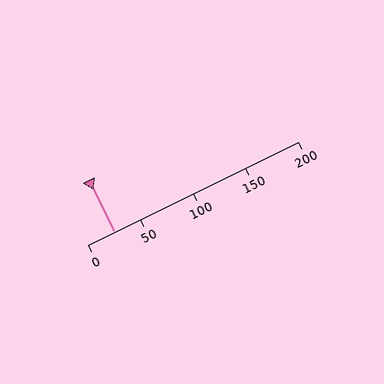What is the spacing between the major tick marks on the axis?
The major ticks are spaced 50 apart.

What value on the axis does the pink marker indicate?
The marker indicates approximately 25.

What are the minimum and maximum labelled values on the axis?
The axis runs from 0 to 200.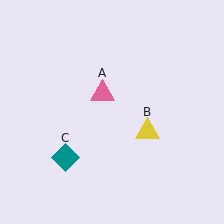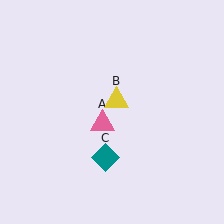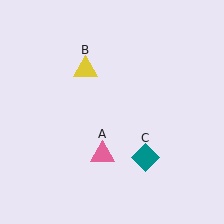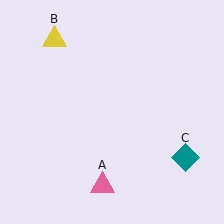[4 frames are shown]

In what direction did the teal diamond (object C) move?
The teal diamond (object C) moved right.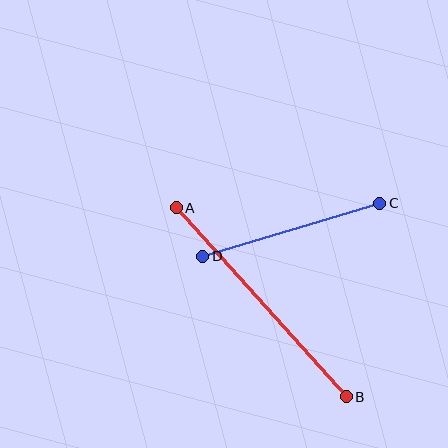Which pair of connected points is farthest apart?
Points A and B are farthest apart.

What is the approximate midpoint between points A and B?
The midpoint is at approximately (261, 302) pixels.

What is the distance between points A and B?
The distance is approximately 254 pixels.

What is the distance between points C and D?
The distance is approximately 185 pixels.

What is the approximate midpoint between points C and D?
The midpoint is at approximately (291, 230) pixels.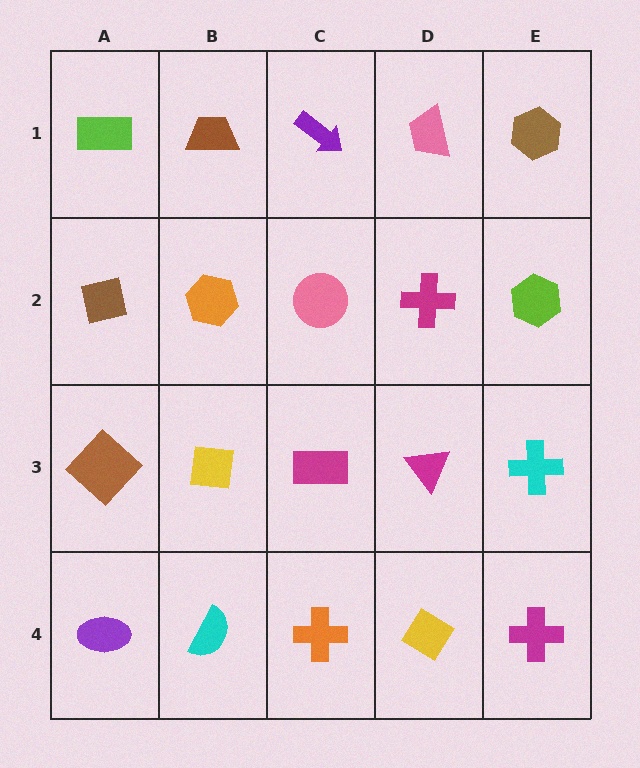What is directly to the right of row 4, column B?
An orange cross.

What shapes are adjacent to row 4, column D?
A magenta triangle (row 3, column D), an orange cross (row 4, column C), a magenta cross (row 4, column E).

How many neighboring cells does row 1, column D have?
3.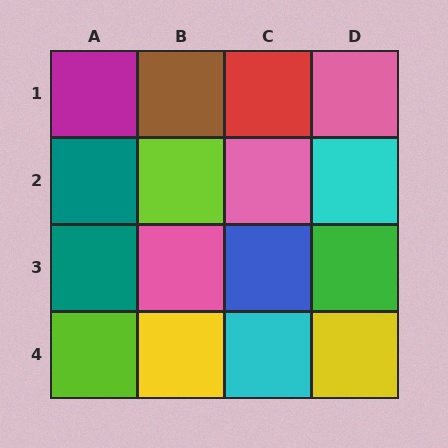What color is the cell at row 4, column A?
Lime.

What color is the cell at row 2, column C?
Pink.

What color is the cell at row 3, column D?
Green.